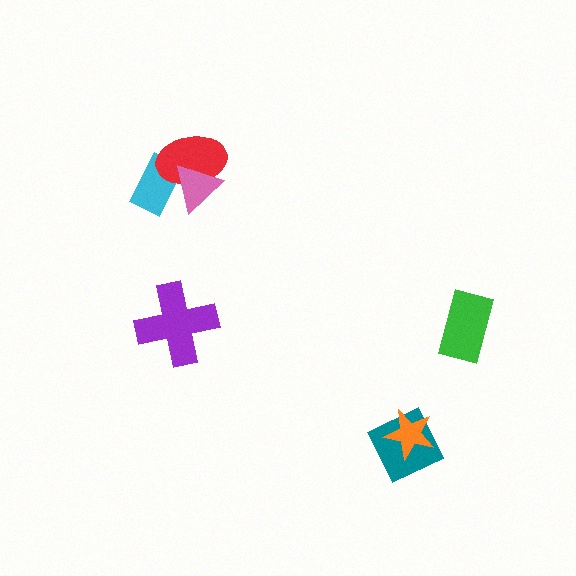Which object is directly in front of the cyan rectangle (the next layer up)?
The red ellipse is directly in front of the cyan rectangle.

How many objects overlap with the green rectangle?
0 objects overlap with the green rectangle.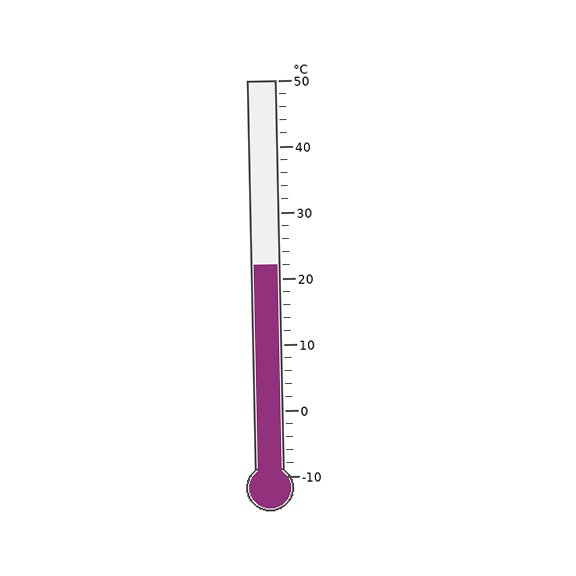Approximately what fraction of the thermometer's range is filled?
The thermometer is filled to approximately 55% of its range.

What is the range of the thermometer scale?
The thermometer scale ranges from -10°C to 50°C.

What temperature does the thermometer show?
The thermometer shows approximately 22°C.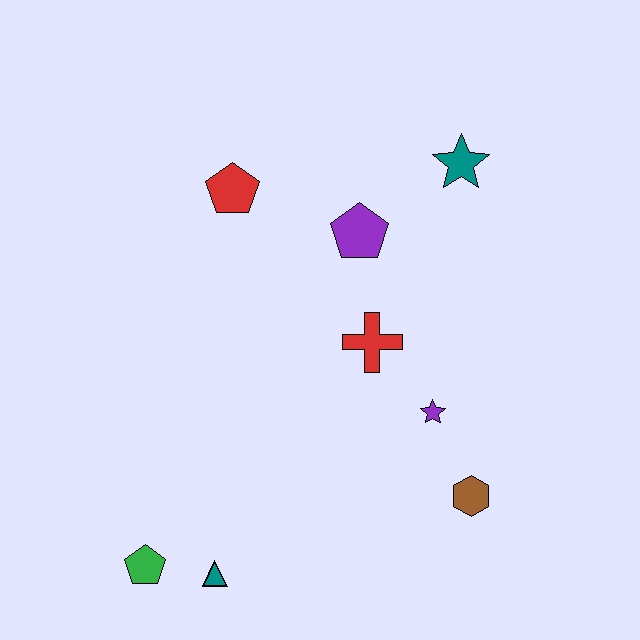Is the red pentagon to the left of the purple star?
Yes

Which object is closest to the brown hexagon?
The purple star is closest to the brown hexagon.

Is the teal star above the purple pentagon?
Yes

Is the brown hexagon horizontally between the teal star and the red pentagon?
No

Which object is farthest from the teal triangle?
The teal star is farthest from the teal triangle.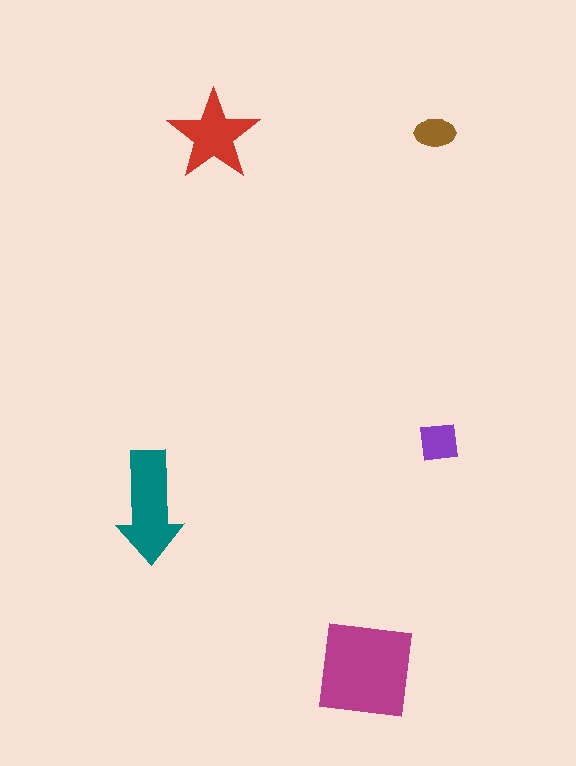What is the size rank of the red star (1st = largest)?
3rd.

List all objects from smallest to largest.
The brown ellipse, the purple square, the red star, the teal arrow, the magenta square.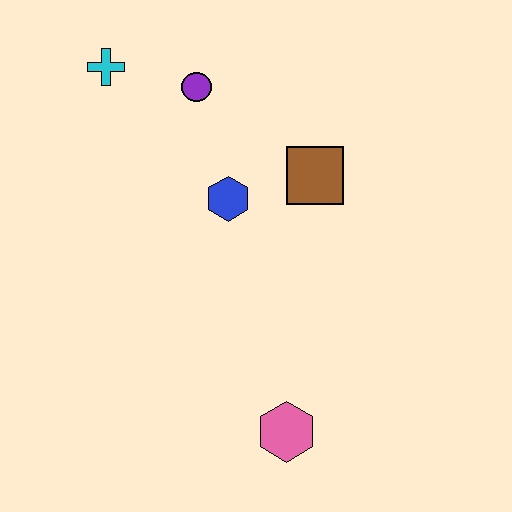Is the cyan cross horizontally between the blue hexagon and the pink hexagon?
No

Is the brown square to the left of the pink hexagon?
No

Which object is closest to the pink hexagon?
The blue hexagon is closest to the pink hexagon.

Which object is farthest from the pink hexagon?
The cyan cross is farthest from the pink hexagon.